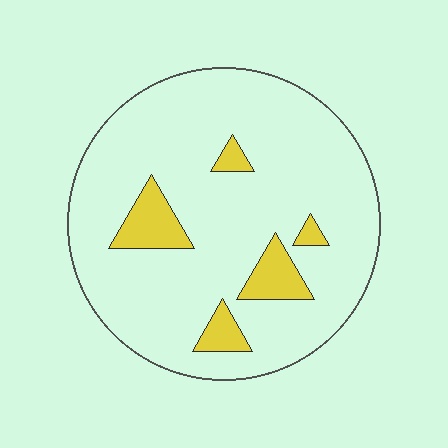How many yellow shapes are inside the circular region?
5.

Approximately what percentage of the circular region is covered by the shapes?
Approximately 10%.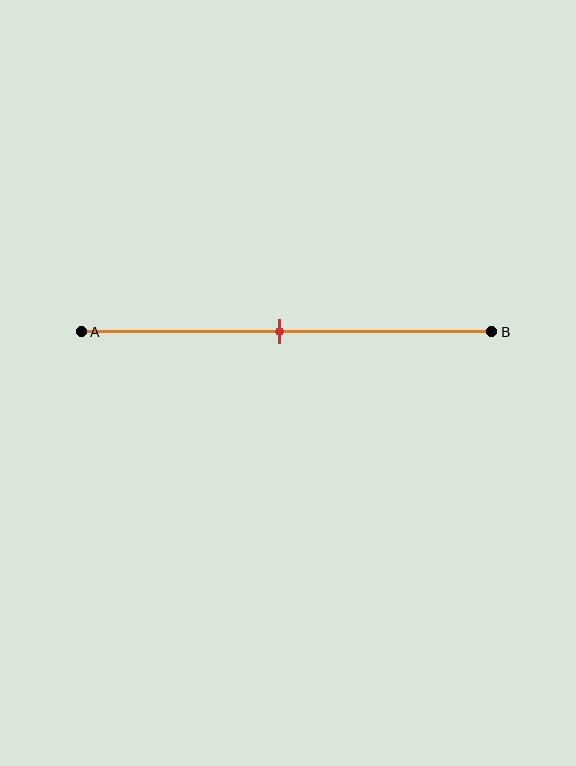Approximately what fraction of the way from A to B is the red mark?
The red mark is approximately 50% of the way from A to B.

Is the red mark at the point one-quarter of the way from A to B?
No, the mark is at about 50% from A, not at the 25% one-quarter point.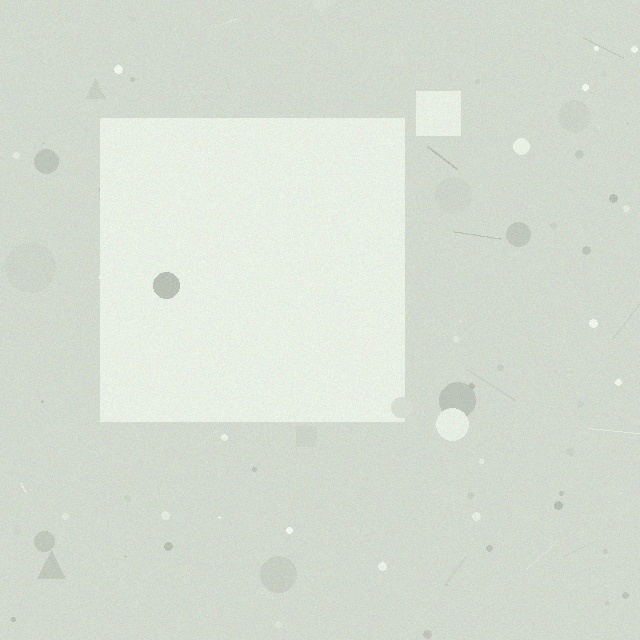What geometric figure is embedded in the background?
A square is embedded in the background.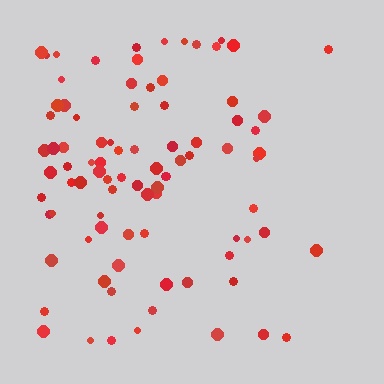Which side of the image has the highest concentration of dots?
The left.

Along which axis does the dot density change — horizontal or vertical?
Horizontal.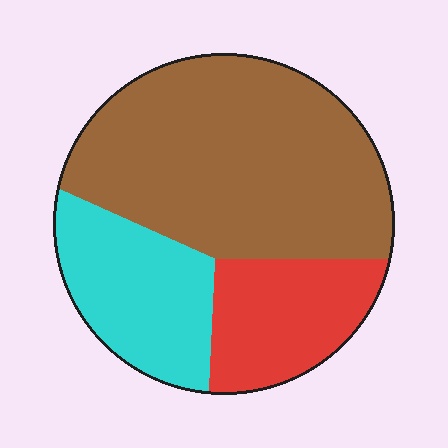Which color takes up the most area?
Brown, at roughly 55%.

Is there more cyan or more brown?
Brown.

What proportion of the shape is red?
Red takes up less than a quarter of the shape.